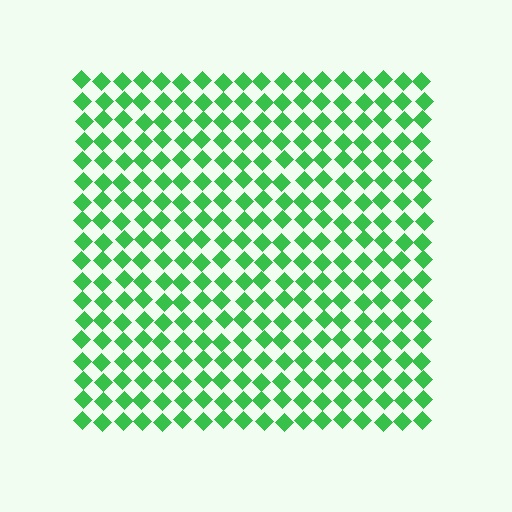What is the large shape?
The large shape is a square.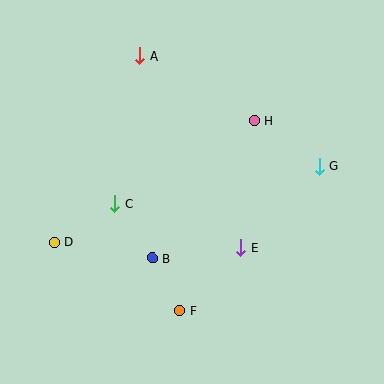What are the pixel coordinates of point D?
Point D is at (55, 242).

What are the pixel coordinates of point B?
Point B is at (152, 258).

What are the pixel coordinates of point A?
Point A is at (140, 56).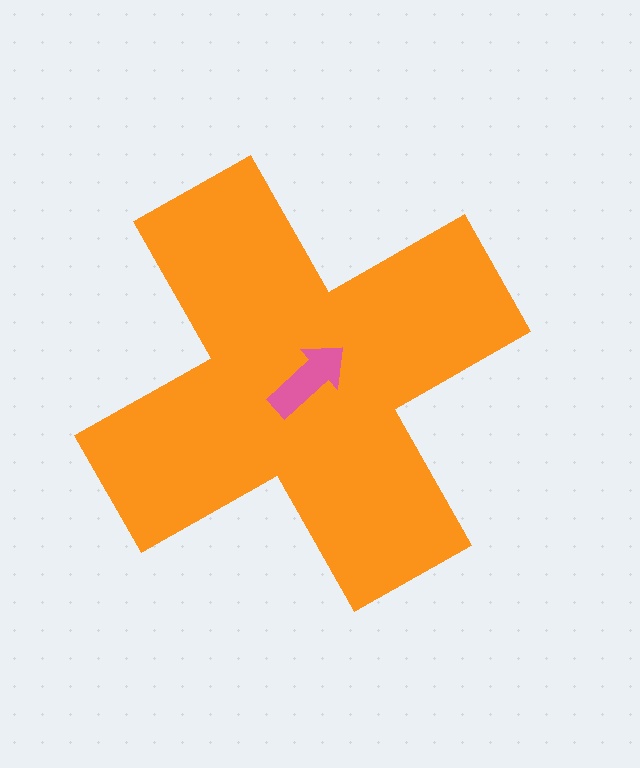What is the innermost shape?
The pink arrow.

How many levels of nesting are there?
2.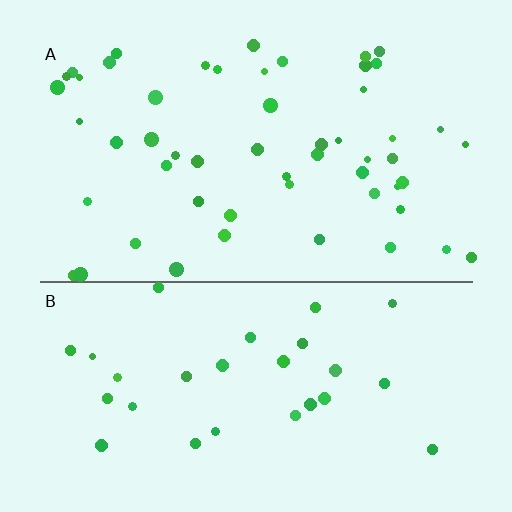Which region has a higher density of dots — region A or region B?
A (the top).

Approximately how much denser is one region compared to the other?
Approximately 1.9× — region A over region B.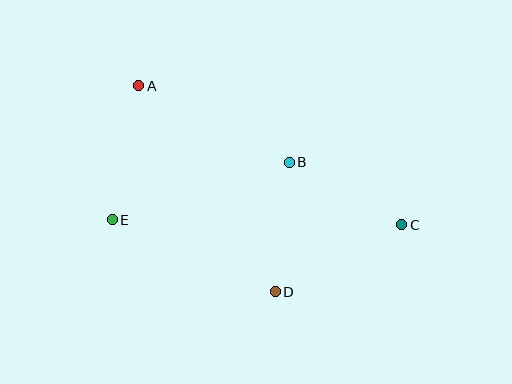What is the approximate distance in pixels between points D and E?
The distance between D and E is approximately 178 pixels.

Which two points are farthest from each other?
Points A and C are farthest from each other.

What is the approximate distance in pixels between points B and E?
The distance between B and E is approximately 186 pixels.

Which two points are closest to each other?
Points B and C are closest to each other.